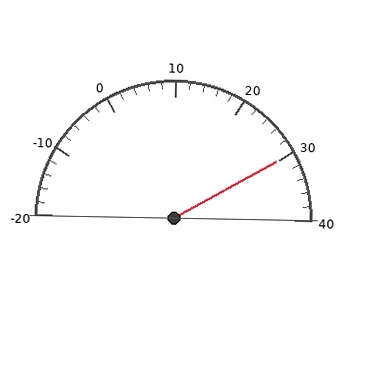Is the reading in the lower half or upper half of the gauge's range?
The reading is in the upper half of the range (-20 to 40).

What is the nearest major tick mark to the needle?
The nearest major tick mark is 30.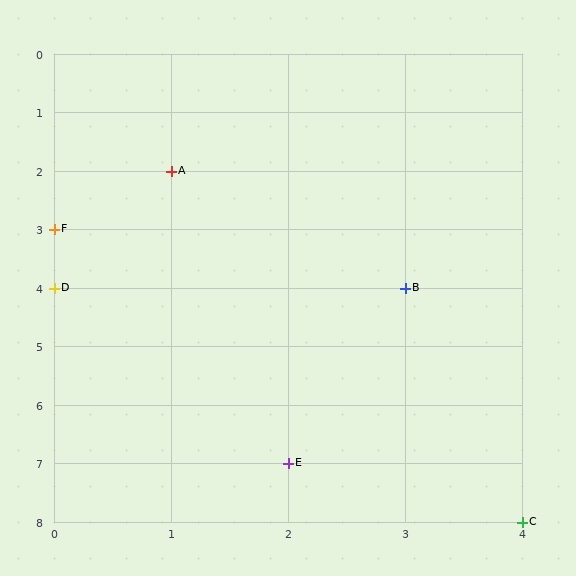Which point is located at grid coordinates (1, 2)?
Point A is at (1, 2).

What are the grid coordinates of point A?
Point A is at grid coordinates (1, 2).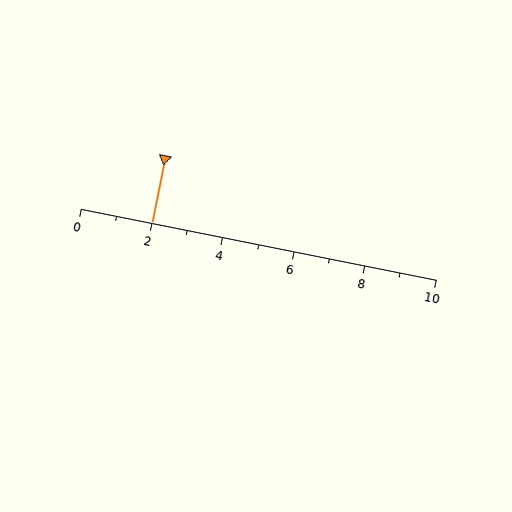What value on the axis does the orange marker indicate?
The marker indicates approximately 2.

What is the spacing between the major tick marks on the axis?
The major ticks are spaced 2 apart.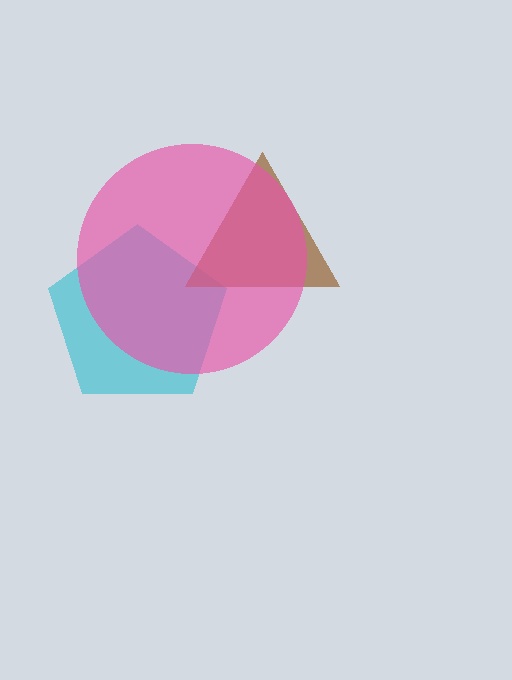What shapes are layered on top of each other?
The layered shapes are: a cyan pentagon, a brown triangle, a pink circle.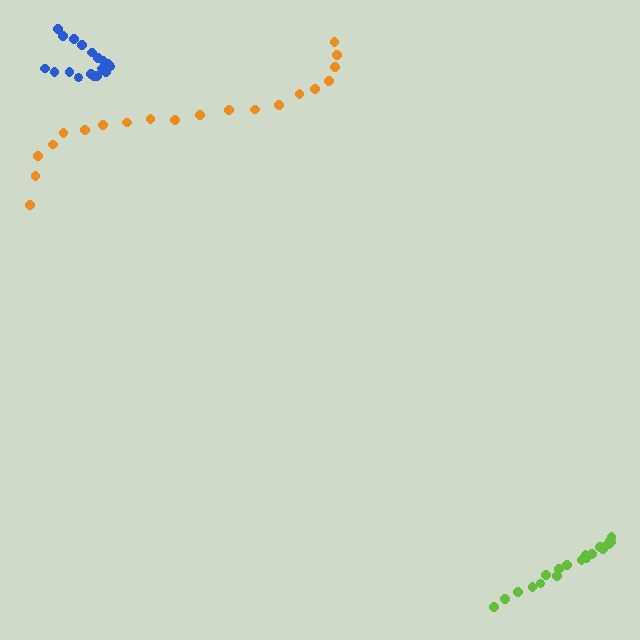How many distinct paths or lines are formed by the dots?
There are 3 distinct paths.